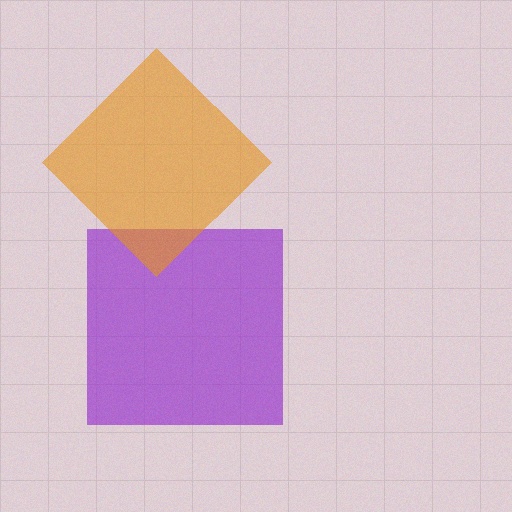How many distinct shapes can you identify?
There are 2 distinct shapes: a purple square, an orange diamond.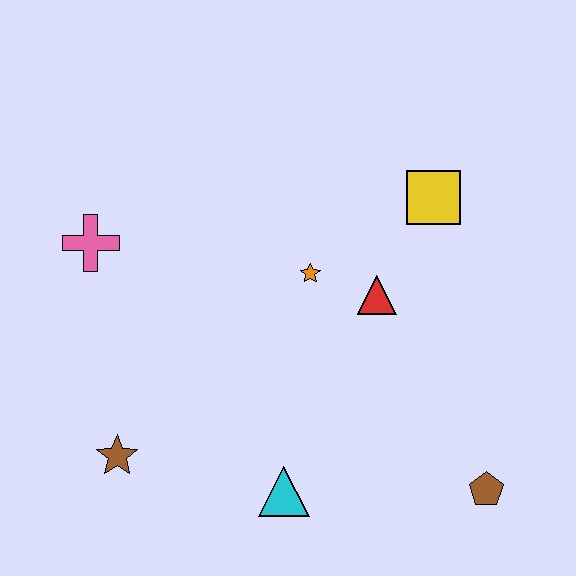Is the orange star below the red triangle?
No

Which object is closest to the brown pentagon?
The cyan triangle is closest to the brown pentagon.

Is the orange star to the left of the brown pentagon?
Yes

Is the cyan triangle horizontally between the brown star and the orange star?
Yes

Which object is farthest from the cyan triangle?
The yellow square is farthest from the cyan triangle.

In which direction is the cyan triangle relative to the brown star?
The cyan triangle is to the right of the brown star.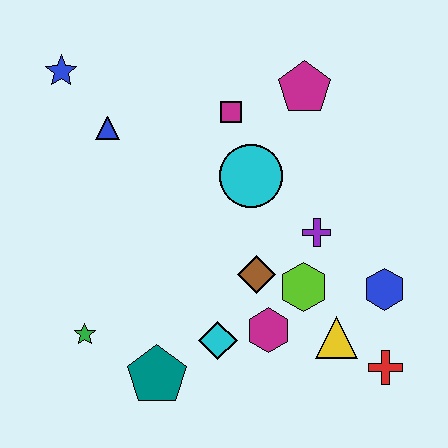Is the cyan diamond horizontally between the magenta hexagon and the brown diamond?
No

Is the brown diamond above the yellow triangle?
Yes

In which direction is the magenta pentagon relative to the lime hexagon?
The magenta pentagon is above the lime hexagon.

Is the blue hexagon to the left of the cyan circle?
No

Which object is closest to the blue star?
The blue triangle is closest to the blue star.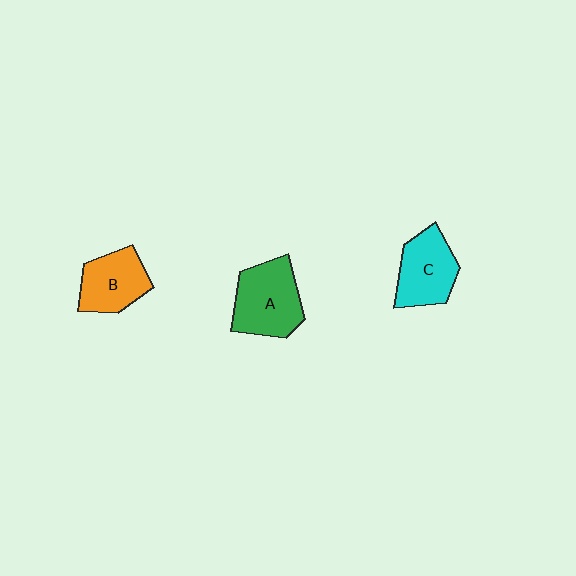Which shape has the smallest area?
Shape B (orange).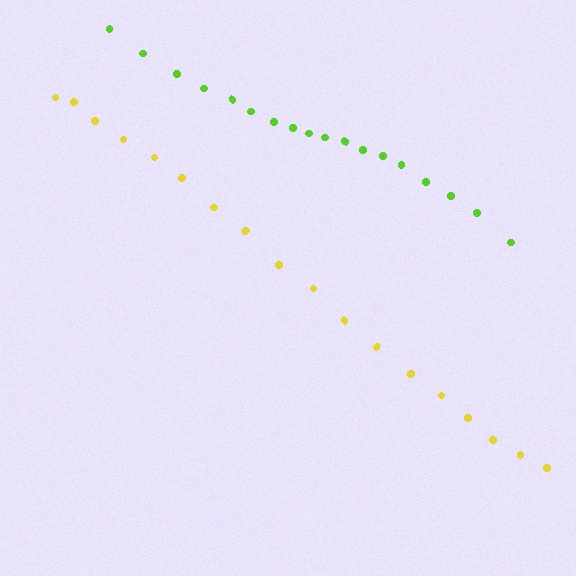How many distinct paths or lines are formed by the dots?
There are 2 distinct paths.